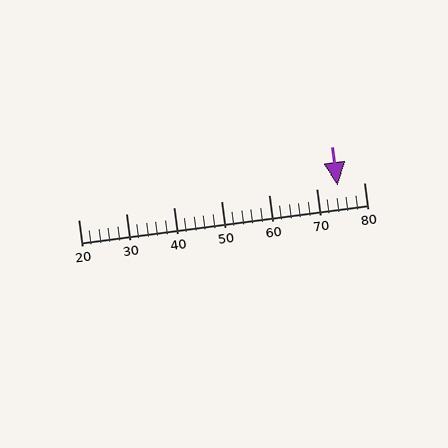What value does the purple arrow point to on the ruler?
The purple arrow points to approximately 74.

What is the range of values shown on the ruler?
The ruler shows values from 20 to 80.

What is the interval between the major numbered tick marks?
The major tick marks are spaced 10 units apart.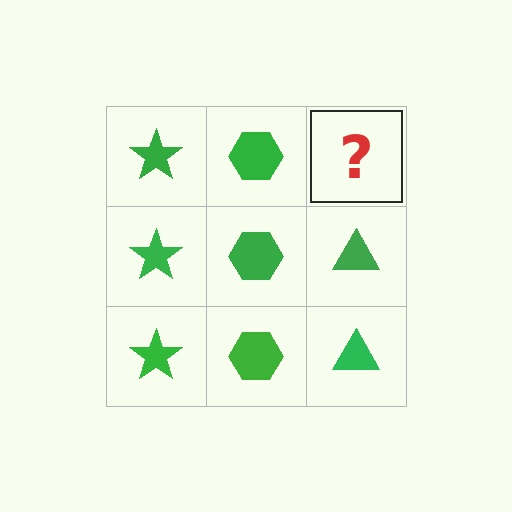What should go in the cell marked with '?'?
The missing cell should contain a green triangle.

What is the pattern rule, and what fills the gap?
The rule is that each column has a consistent shape. The gap should be filled with a green triangle.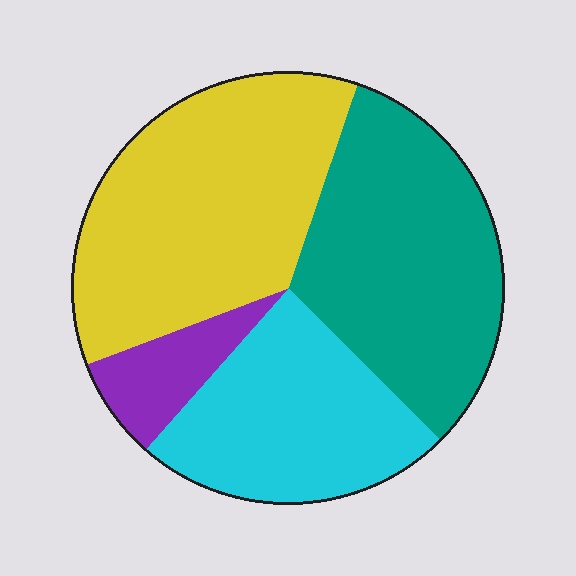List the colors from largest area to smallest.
From largest to smallest: yellow, teal, cyan, purple.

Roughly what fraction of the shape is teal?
Teal covers about 30% of the shape.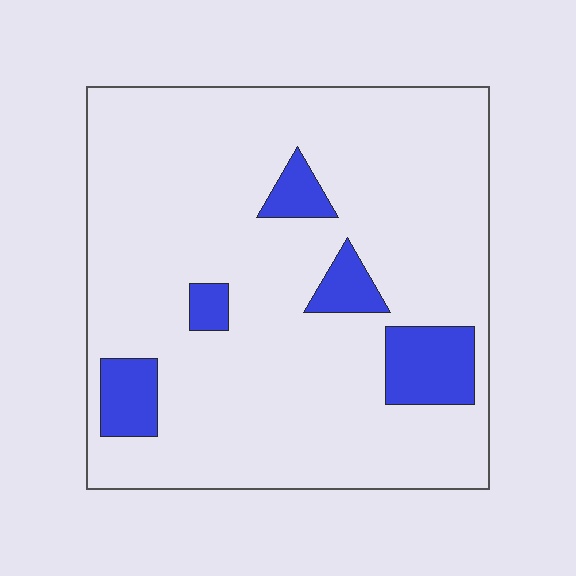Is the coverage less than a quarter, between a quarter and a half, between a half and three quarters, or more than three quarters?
Less than a quarter.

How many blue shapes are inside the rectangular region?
5.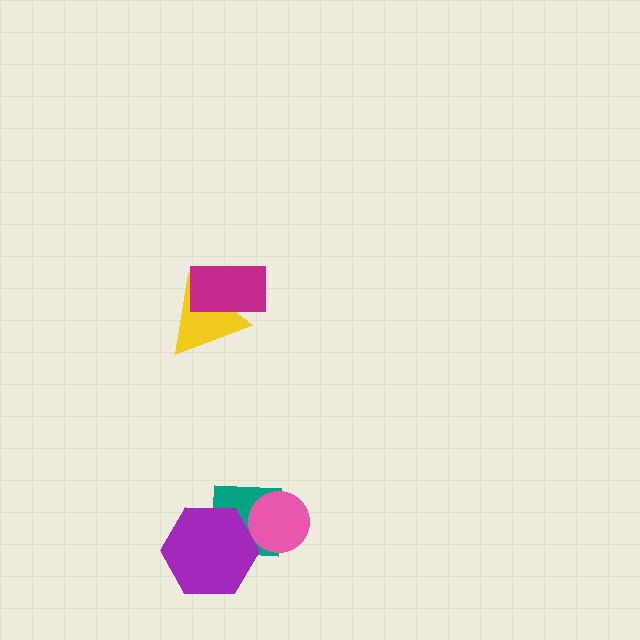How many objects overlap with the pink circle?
1 object overlaps with the pink circle.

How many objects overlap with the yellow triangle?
1 object overlaps with the yellow triangle.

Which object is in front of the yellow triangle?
The magenta rectangle is in front of the yellow triangle.